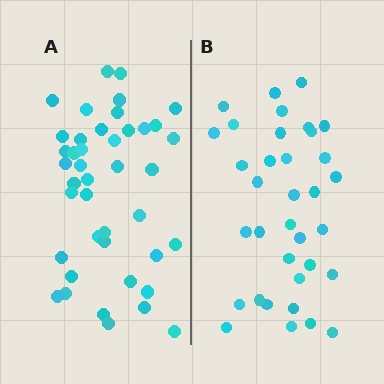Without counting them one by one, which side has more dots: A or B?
Region A (the left region) has more dots.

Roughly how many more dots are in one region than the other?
Region A has roughly 8 or so more dots than region B.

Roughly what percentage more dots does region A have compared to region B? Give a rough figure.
About 20% more.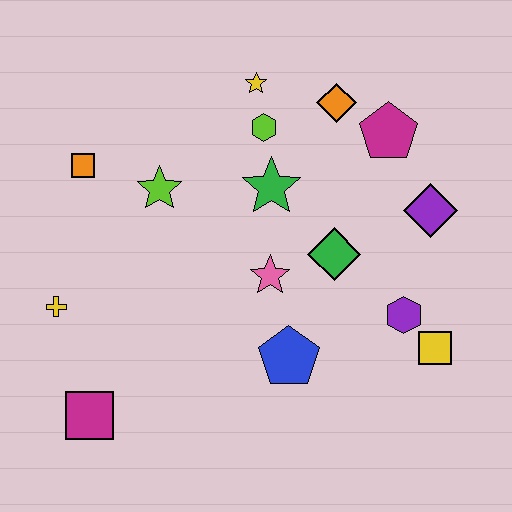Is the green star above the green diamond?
Yes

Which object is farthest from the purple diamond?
The magenta square is farthest from the purple diamond.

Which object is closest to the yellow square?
The purple hexagon is closest to the yellow square.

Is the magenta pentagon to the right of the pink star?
Yes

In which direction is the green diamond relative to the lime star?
The green diamond is to the right of the lime star.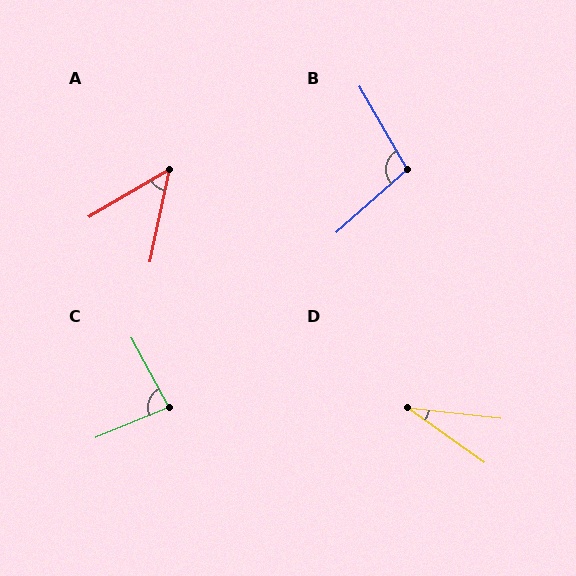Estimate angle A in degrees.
Approximately 48 degrees.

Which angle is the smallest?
D, at approximately 29 degrees.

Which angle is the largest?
B, at approximately 102 degrees.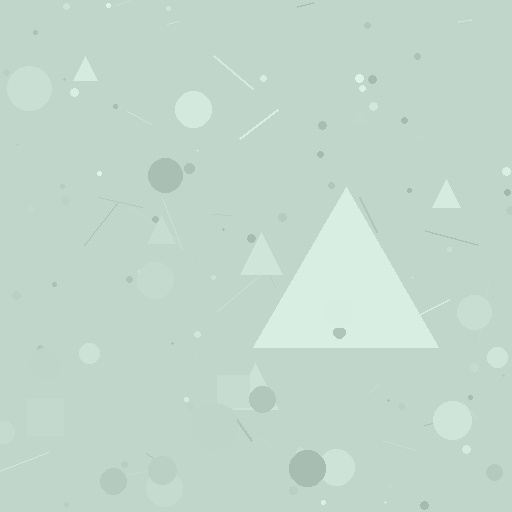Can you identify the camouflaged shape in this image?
The camouflaged shape is a triangle.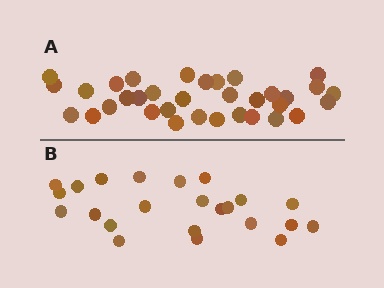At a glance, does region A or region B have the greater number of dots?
Region A (the top region) has more dots.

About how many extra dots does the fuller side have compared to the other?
Region A has roughly 12 or so more dots than region B.